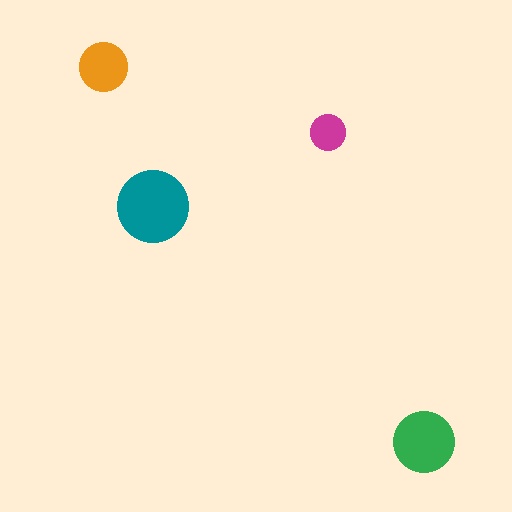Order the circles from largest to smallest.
the teal one, the green one, the orange one, the magenta one.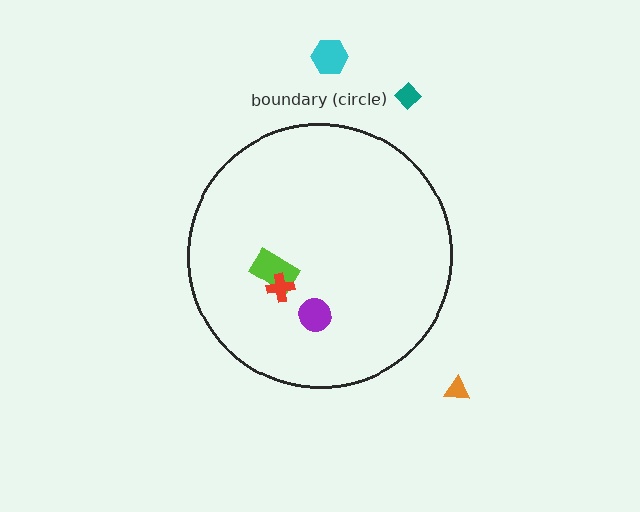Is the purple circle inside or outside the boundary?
Inside.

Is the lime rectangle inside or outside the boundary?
Inside.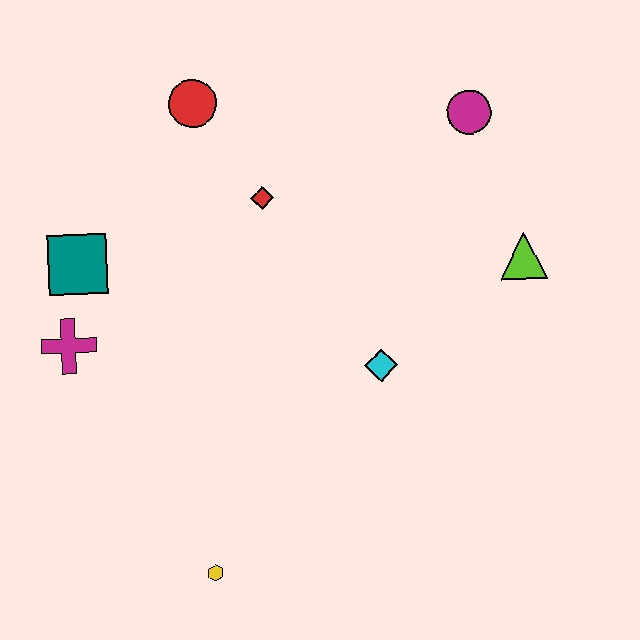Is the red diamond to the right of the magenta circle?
No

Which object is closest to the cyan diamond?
The lime triangle is closest to the cyan diamond.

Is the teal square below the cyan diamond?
No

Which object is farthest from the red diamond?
The yellow hexagon is farthest from the red diamond.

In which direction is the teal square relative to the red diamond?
The teal square is to the left of the red diamond.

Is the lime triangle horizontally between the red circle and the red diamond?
No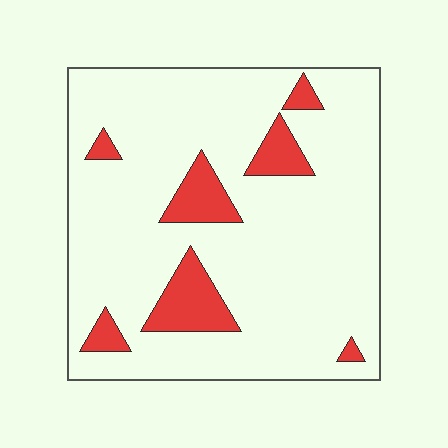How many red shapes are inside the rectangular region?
7.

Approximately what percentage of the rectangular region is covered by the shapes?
Approximately 15%.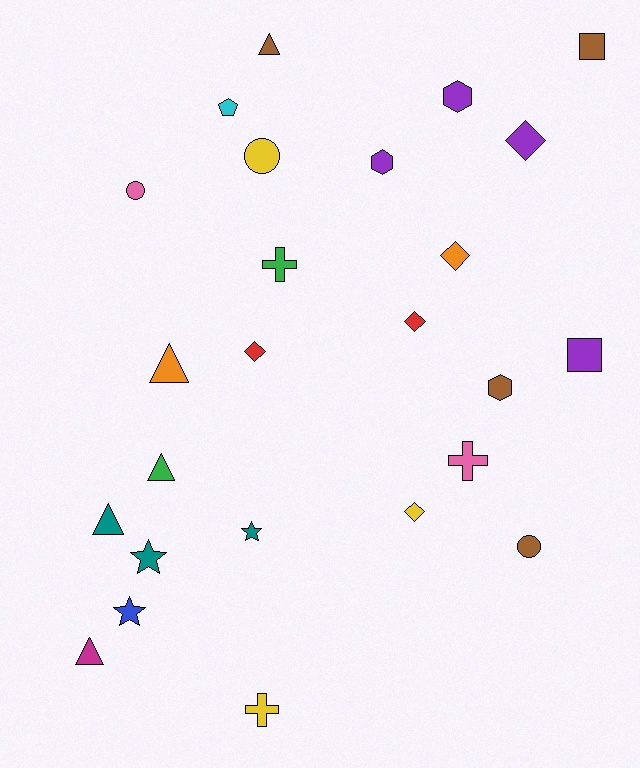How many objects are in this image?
There are 25 objects.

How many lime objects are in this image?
There are no lime objects.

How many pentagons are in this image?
There is 1 pentagon.